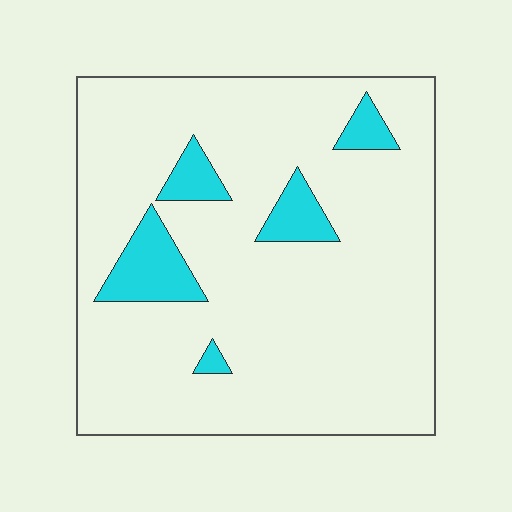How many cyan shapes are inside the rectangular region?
5.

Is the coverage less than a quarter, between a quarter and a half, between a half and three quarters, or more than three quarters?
Less than a quarter.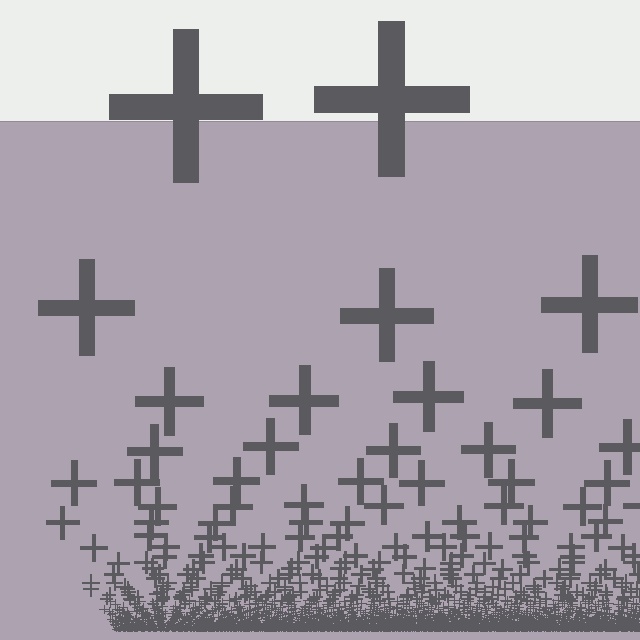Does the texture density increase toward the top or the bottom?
Density increases toward the bottom.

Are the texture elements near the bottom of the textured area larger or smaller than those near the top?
Smaller. The gradient is inverted — elements near the bottom are smaller and denser.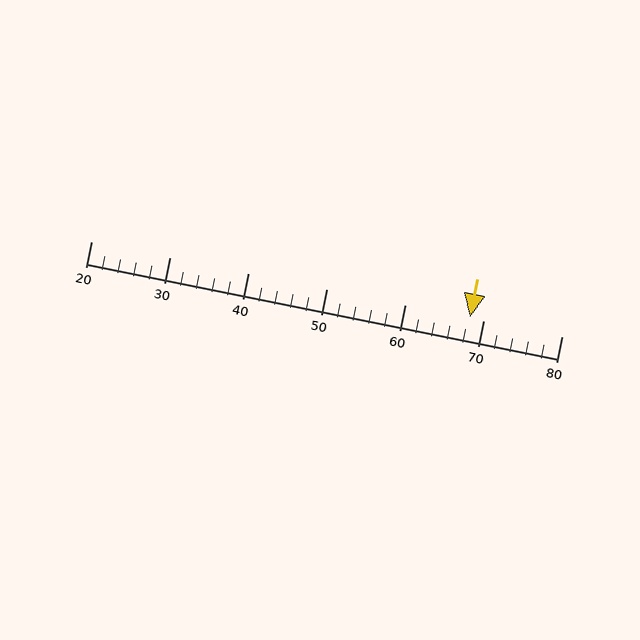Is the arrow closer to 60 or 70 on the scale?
The arrow is closer to 70.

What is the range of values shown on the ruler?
The ruler shows values from 20 to 80.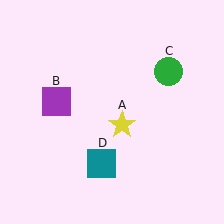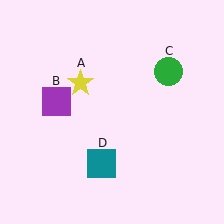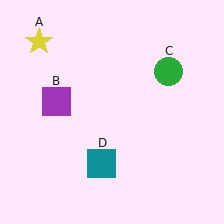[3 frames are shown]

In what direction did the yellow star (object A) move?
The yellow star (object A) moved up and to the left.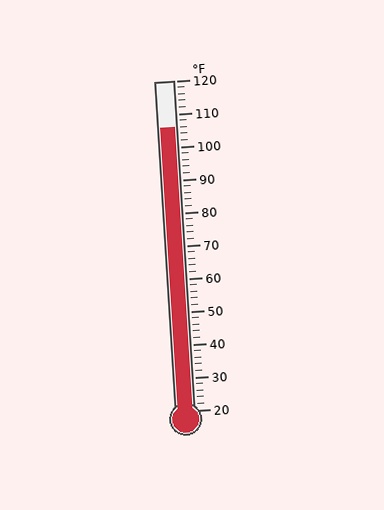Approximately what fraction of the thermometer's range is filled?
The thermometer is filled to approximately 85% of its range.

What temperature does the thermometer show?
The thermometer shows approximately 106°F.